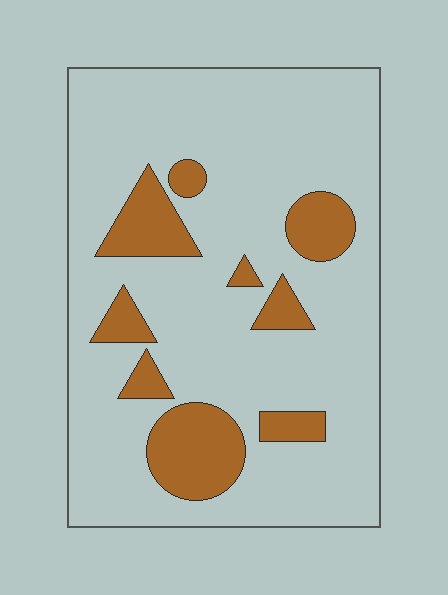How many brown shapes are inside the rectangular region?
9.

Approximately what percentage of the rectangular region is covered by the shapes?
Approximately 20%.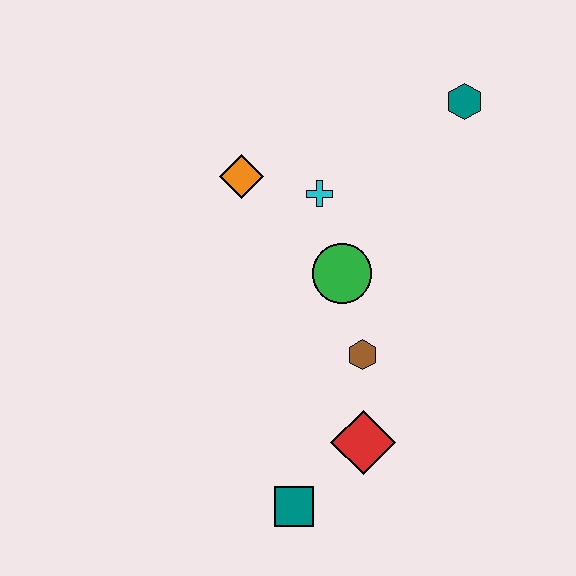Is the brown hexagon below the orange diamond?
Yes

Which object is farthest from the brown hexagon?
The teal hexagon is farthest from the brown hexagon.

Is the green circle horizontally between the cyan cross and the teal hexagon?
Yes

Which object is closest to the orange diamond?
The cyan cross is closest to the orange diamond.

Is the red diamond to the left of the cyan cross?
No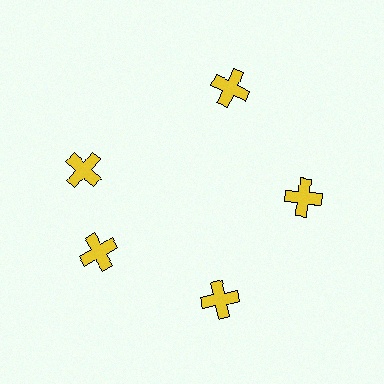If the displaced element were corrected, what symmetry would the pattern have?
It would have 5-fold rotational symmetry — the pattern would map onto itself every 72 degrees.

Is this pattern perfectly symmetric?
No. The 5 yellow crosses are arranged in a ring, but one element near the 10 o'clock position is rotated out of alignment along the ring, breaking the 5-fold rotational symmetry.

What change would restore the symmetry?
The symmetry would be restored by rotating it back into even spacing with its neighbors so that all 5 crosses sit at equal angles and equal distance from the center.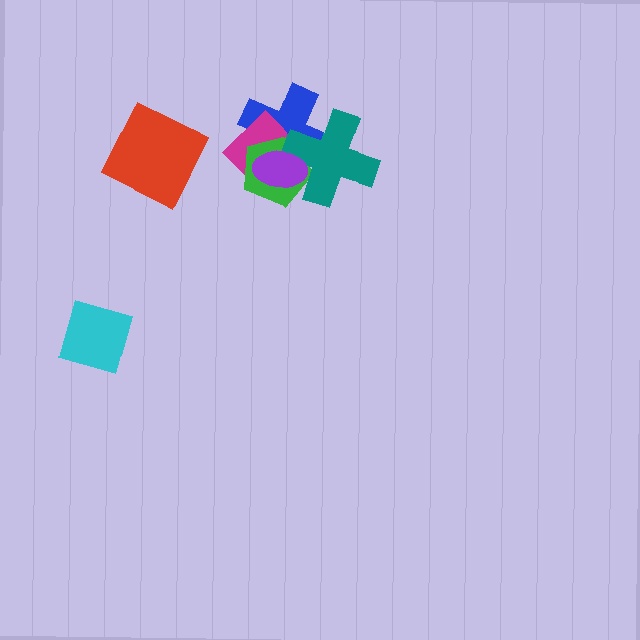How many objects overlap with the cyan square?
0 objects overlap with the cyan square.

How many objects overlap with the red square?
0 objects overlap with the red square.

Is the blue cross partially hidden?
Yes, it is partially covered by another shape.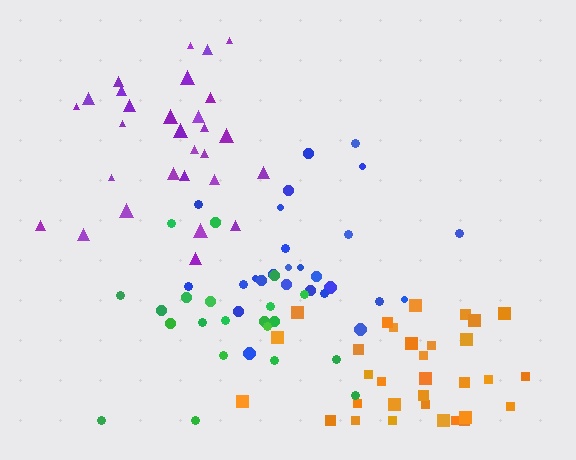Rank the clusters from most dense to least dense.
blue, orange, purple, green.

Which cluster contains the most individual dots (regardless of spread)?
Orange (32).